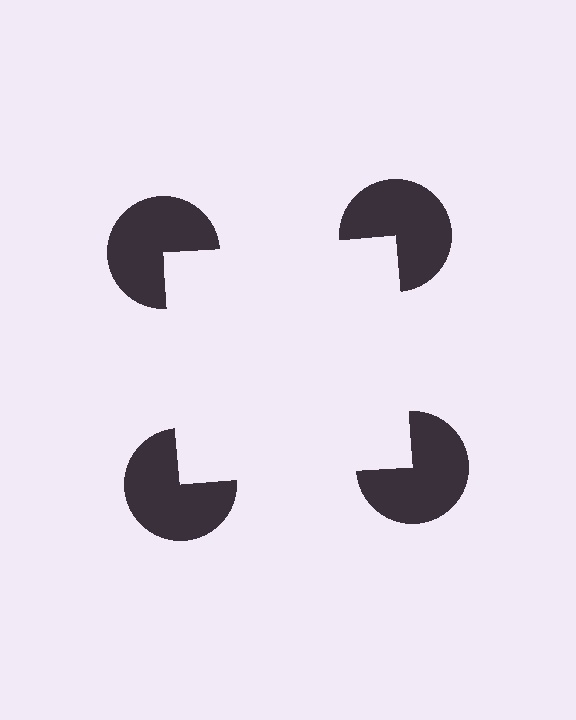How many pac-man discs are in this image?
There are 4 — one at each vertex of the illusory square.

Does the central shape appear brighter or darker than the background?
It typically appears slightly brighter than the background, even though no actual brightness change is drawn.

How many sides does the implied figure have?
4 sides.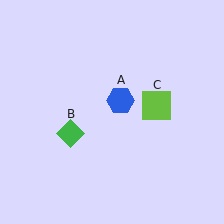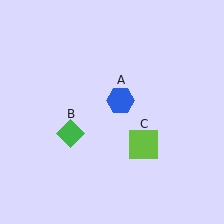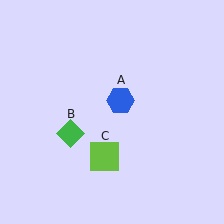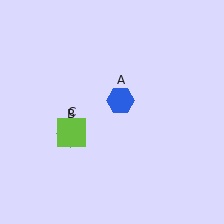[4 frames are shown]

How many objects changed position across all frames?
1 object changed position: lime square (object C).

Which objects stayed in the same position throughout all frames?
Blue hexagon (object A) and green diamond (object B) remained stationary.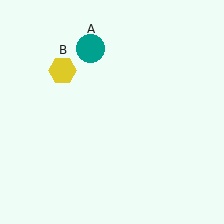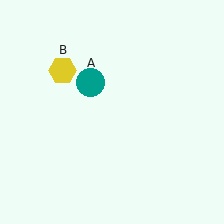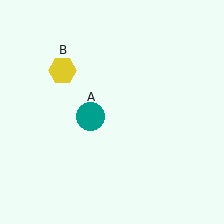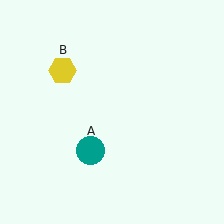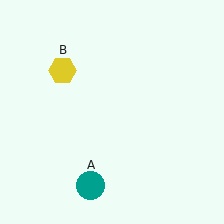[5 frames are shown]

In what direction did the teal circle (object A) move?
The teal circle (object A) moved down.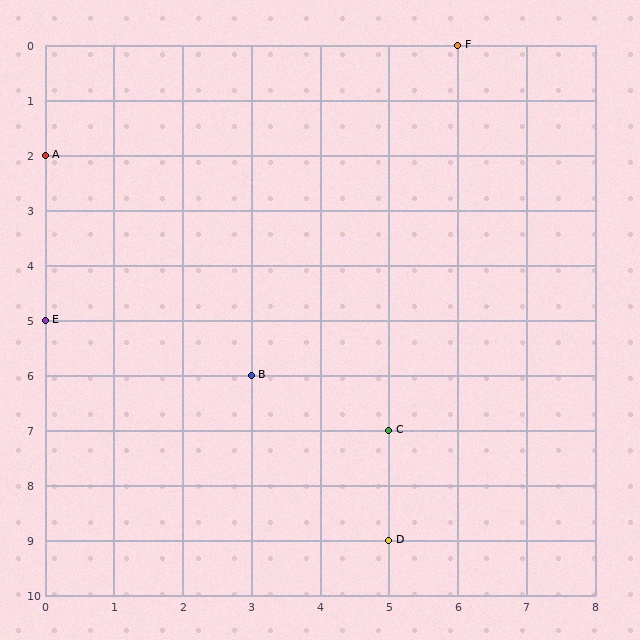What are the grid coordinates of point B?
Point B is at grid coordinates (3, 6).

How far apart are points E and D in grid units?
Points E and D are 5 columns and 4 rows apart (about 6.4 grid units diagonally).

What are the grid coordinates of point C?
Point C is at grid coordinates (5, 7).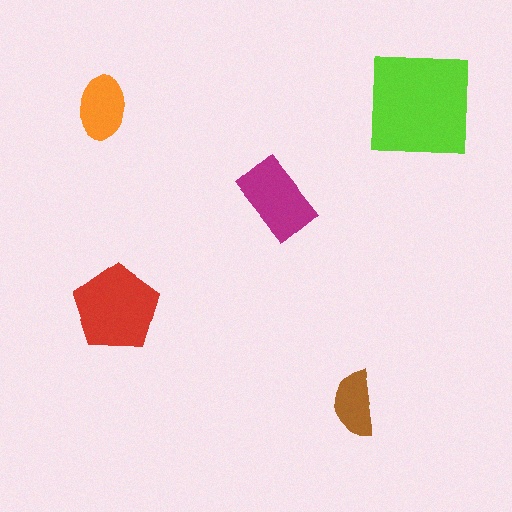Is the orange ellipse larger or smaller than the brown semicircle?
Larger.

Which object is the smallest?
The brown semicircle.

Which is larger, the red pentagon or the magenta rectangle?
The red pentagon.